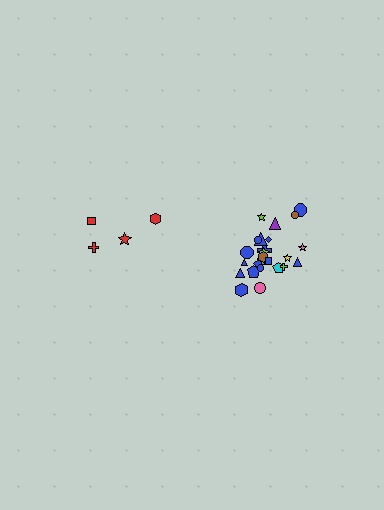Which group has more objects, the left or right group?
The right group.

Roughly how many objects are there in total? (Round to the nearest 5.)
Roughly 30 objects in total.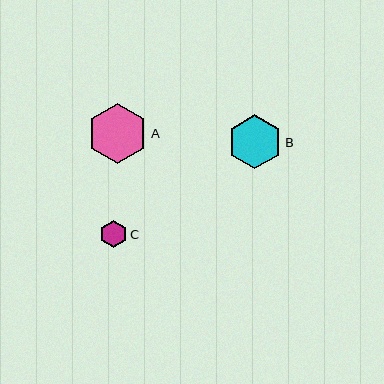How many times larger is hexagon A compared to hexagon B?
Hexagon A is approximately 1.1 times the size of hexagon B.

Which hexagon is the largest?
Hexagon A is the largest with a size of approximately 60 pixels.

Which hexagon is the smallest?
Hexagon C is the smallest with a size of approximately 28 pixels.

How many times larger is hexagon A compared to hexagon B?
Hexagon A is approximately 1.1 times the size of hexagon B.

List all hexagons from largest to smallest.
From largest to smallest: A, B, C.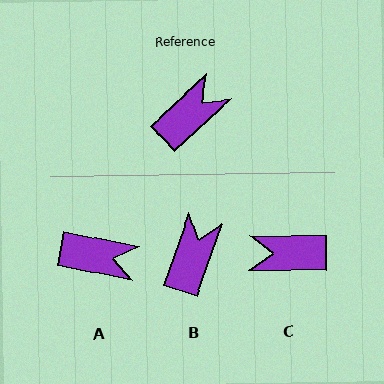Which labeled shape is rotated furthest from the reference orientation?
C, about 137 degrees away.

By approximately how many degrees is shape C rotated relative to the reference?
Approximately 137 degrees counter-clockwise.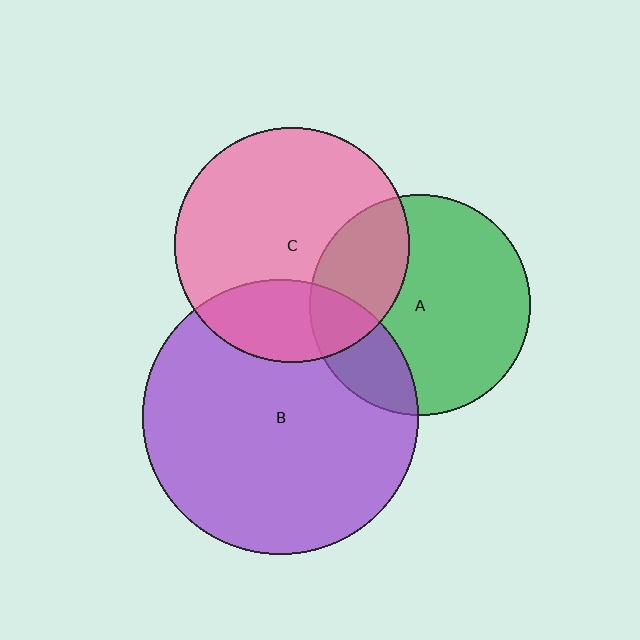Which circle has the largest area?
Circle B (purple).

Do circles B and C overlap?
Yes.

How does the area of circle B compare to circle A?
Approximately 1.5 times.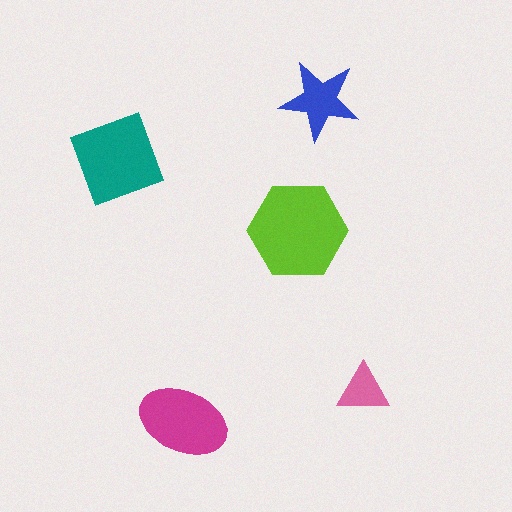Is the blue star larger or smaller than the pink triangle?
Larger.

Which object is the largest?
The lime hexagon.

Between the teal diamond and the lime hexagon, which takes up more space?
The lime hexagon.